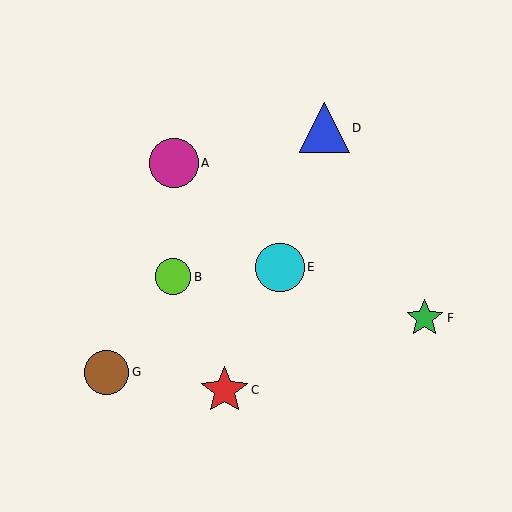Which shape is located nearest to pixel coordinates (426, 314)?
The green star (labeled F) at (425, 318) is nearest to that location.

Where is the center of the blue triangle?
The center of the blue triangle is at (325, 128).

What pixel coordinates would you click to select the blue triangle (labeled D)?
Click at (325, 128) to select the blue triangle D.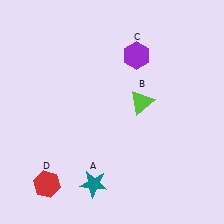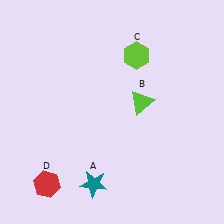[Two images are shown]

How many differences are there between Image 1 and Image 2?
There is 1 difference between the two images.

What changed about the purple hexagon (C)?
In Image 1, C is purple. In Image 2, it changed to lime.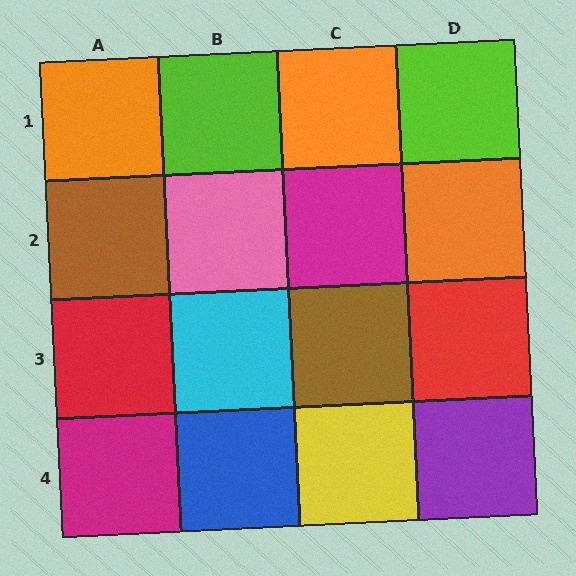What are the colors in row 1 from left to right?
Orange, lime, orange, lime.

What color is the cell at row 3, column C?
Brown.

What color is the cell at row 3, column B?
Cyan.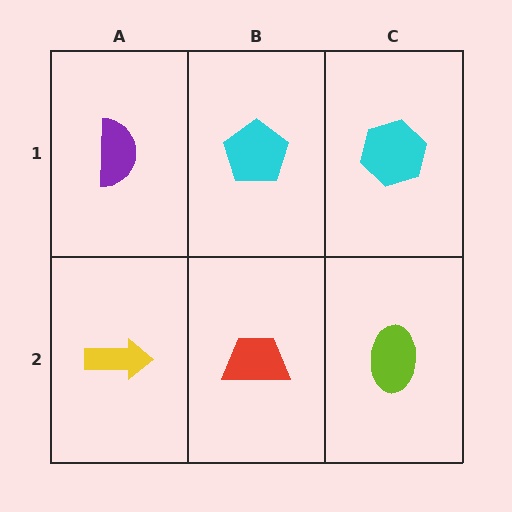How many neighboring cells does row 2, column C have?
2.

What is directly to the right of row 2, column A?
A red trapezoid.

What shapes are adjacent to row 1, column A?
A yellow arrow (row 2, column A), a cyan pentagon (row 1, column B).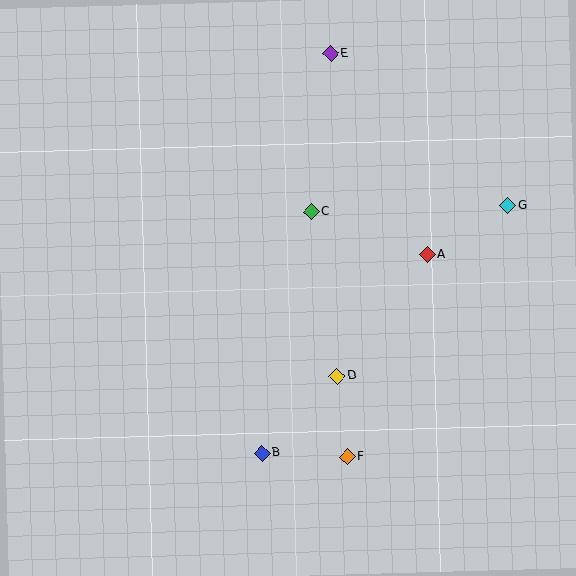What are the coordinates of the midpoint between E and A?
The midpoint between E and A is at (379, 154).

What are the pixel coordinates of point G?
Point G is at (508, 206).